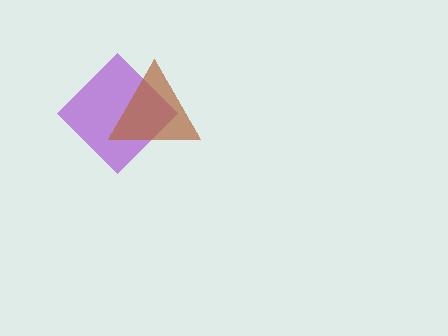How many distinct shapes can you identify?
There are 2 distinct shapes: a purple diamond, a brown triangle.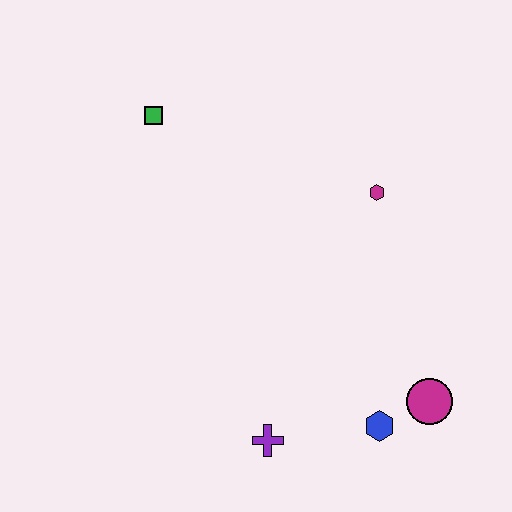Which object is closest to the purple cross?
The blue hexagon is closest to the purple cross.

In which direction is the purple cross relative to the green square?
The purple cross is below the green square.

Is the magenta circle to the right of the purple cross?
Yes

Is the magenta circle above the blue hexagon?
Yes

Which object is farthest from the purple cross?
The green square is farthest from the purple cross.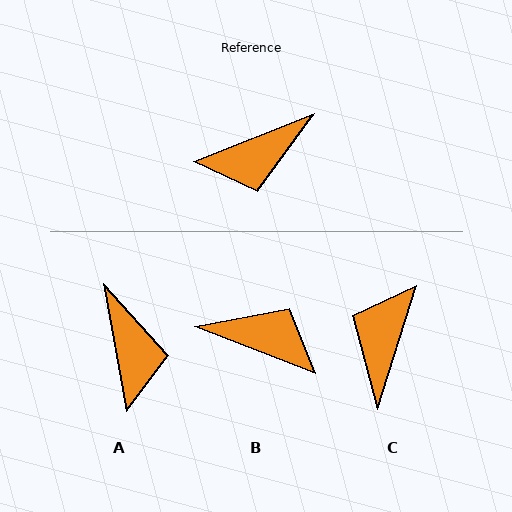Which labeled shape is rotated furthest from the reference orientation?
B, about 137 degrees away.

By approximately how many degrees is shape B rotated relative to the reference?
Approximately 137 degrees counter-clockwise.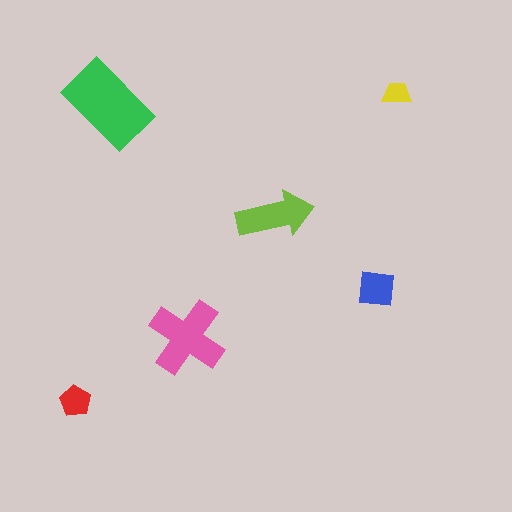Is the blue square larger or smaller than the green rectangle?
Smaller.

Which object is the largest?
The green rectangle.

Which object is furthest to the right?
The yellow trapezoid is rightmost.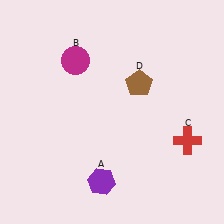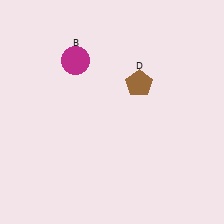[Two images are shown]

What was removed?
The purple hexagon (A), the red cross (C) were removed in Image 2.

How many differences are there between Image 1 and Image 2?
There are 2 differences between the two images.